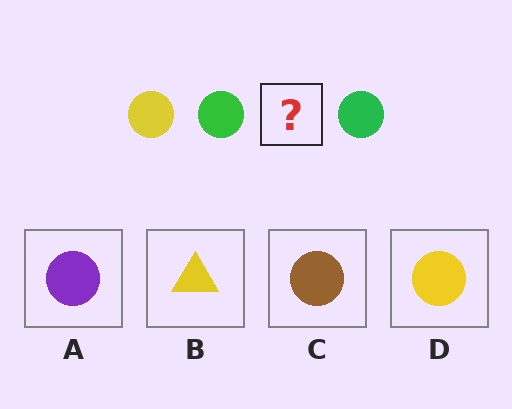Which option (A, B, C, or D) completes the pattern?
D.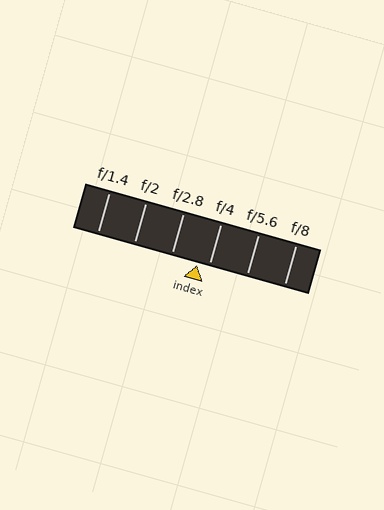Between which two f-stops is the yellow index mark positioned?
The index mark is between f/2.8 and f/4.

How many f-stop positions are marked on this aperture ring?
There are 6 f-stop positions marked.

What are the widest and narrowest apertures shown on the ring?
The widest aperture shown is f/1.4 and the narrowest is f/8.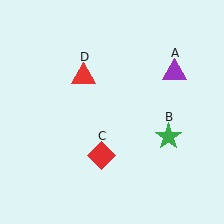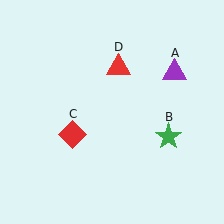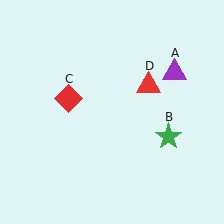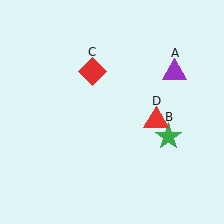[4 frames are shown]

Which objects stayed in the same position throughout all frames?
Purple triangle (object A) and green star (object B) remained stationary.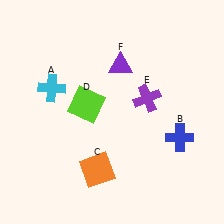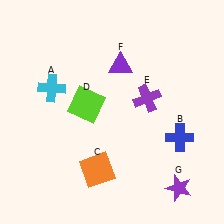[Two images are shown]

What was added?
A purple star (G) was added in Image 2.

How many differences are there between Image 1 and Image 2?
There is 1 difference between the two images.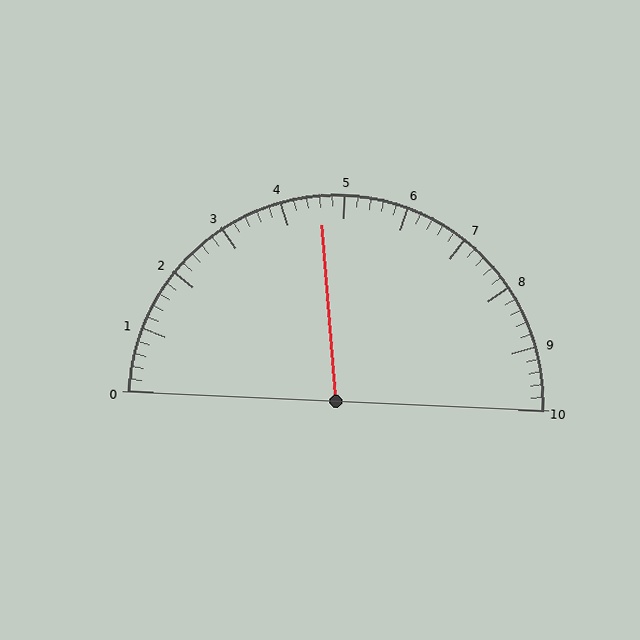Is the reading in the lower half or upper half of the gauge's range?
The reading is in the lower half of the range (0 to 10).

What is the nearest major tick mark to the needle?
The nearest major tick mark is 5.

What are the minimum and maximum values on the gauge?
The gauge ranges from 0 to 10.